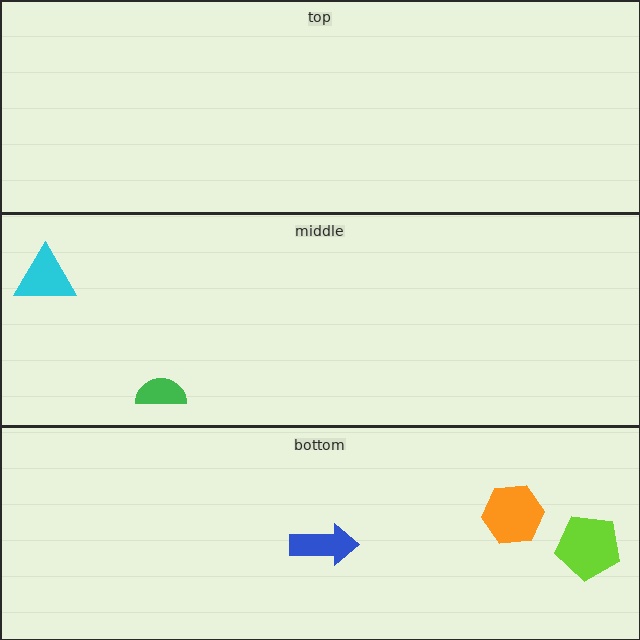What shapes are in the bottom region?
The blue arrow, the lime pentagon, the orange hexagon.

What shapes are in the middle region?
The green semicircle, the cyan triangle.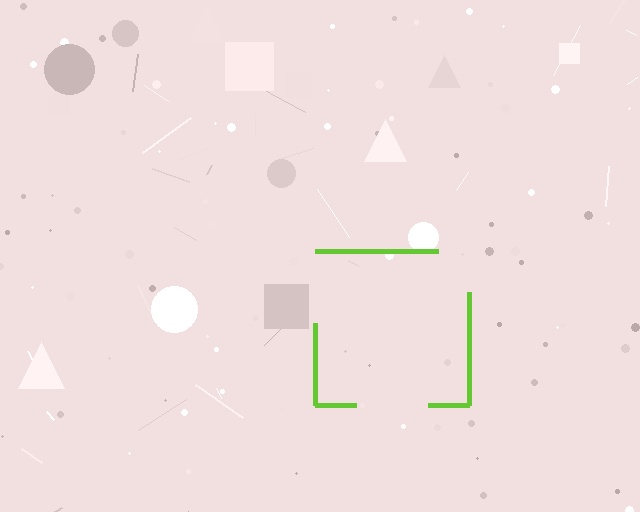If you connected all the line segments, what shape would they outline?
They would outline a square.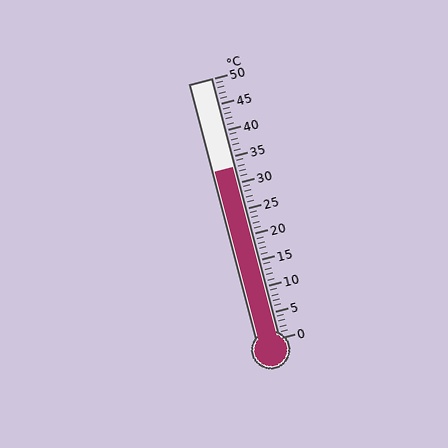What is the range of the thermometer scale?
The thermometer scale ranges from 0°C to 50°C.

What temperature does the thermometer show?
The thermometer shows approximately 33°C.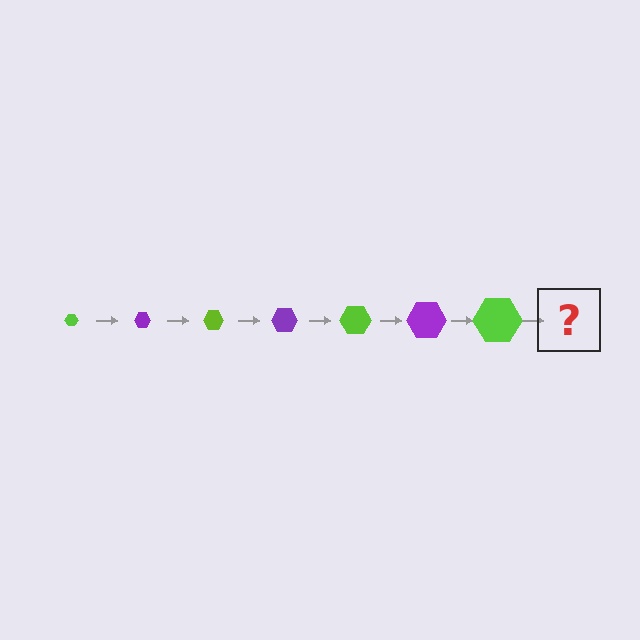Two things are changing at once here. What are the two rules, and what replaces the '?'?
The two rules are that the hexagon grows larger each step and the color cycles through lime and purple. The '?' should be a purple hexagon, larger than the previous one.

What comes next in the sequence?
The next element should be a purple hexagon, larger than the previous one.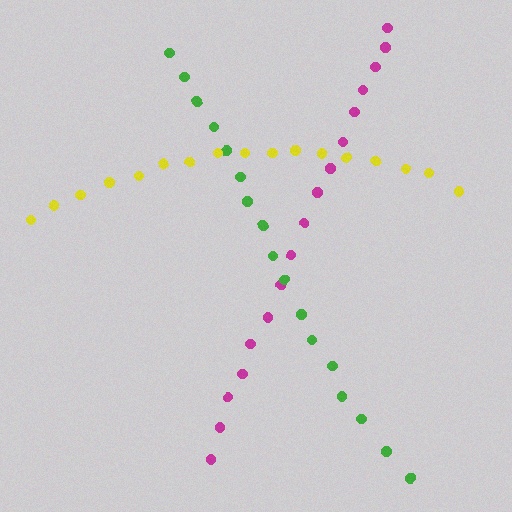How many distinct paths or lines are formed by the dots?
There are 3 distinct paths.